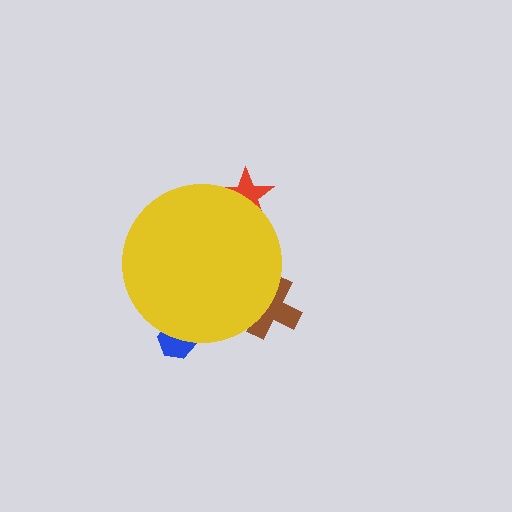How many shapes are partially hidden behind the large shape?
3 shapes are partially hidden.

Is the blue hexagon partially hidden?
Yes, the blue hexagon is partially hidden behind the yellow circle.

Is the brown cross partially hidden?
Yes, the brown cross is partially hidden behind the yellow circle.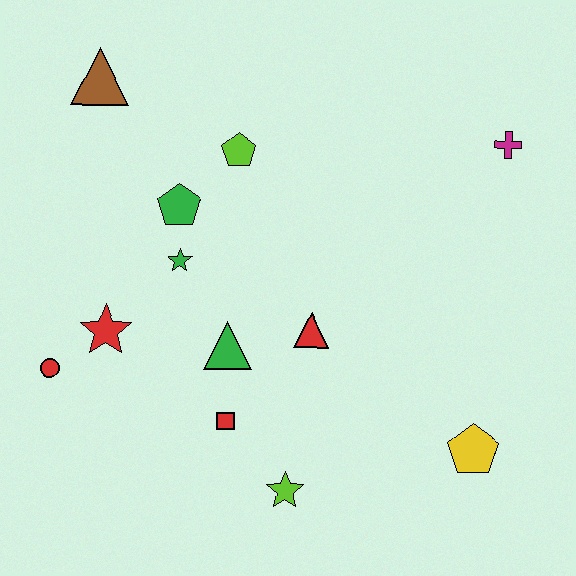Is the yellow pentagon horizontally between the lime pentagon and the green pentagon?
No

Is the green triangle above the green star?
No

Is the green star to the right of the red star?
Yes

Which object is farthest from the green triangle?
The magenta cross is farthest from the green triangle.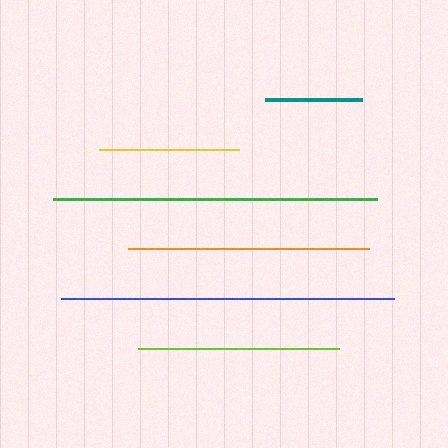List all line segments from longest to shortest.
From longest to shortest: blue, green, orange, lime, yellow, teal.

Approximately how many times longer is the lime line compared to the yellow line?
The lime line is approximately 1.4 times the length of the yellow line.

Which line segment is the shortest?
The teal line is the shortest at approximately 97 pixels.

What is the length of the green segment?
The green segment is approximately 324 pixels long.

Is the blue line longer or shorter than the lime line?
The blue line is longer than the lime line.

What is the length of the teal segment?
The teal segment is approximately 97 pixels long.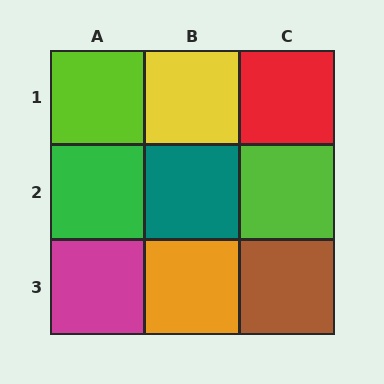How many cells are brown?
1 cell is brown.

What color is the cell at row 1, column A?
Lime.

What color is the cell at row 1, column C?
Red.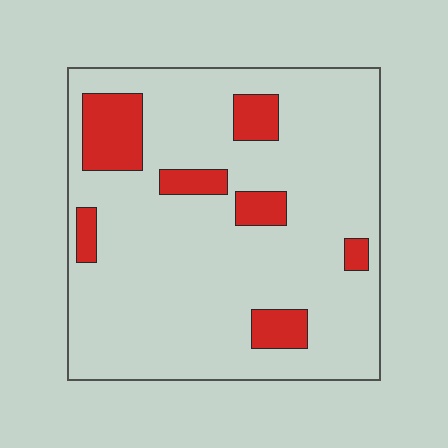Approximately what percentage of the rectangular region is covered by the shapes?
Approximately 15%.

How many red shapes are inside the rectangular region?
7.